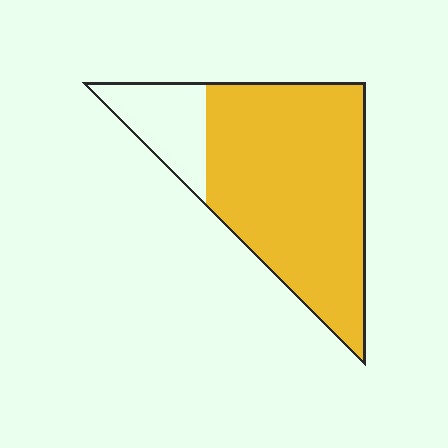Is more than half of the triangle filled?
Yes.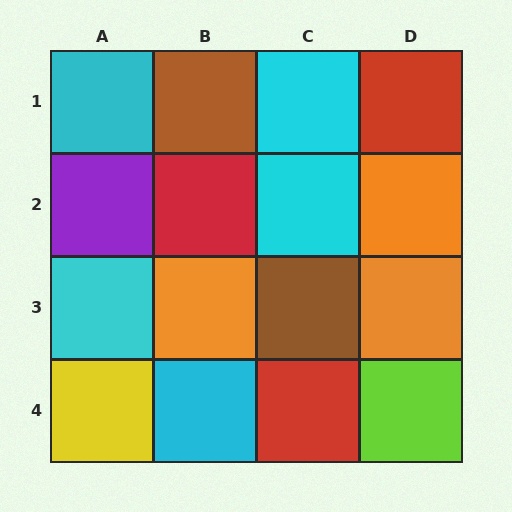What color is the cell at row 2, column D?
Orange.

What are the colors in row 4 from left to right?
Yellow, cyan, red, lime.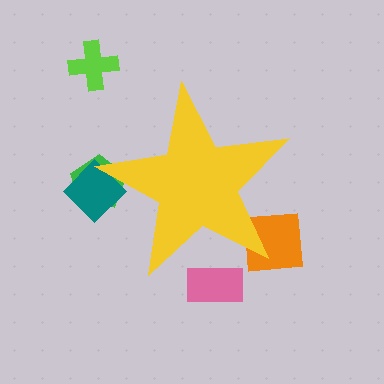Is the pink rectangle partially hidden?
Yes, the pink rectangle is partially hidden behind the yellow star.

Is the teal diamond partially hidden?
Yes, the teal diamond is partially hidden behind the yellow star.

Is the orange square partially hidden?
Yes, the orange square is partially hidden behind the yellow star.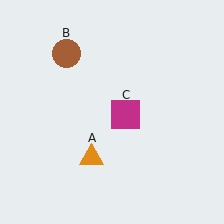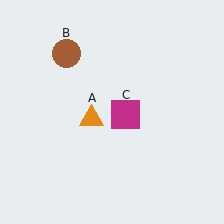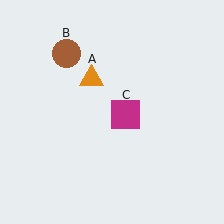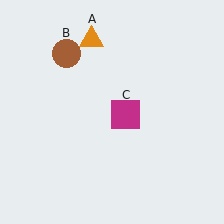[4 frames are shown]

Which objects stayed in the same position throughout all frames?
Brown circle (object B) and magenta square (object C) remained stationary.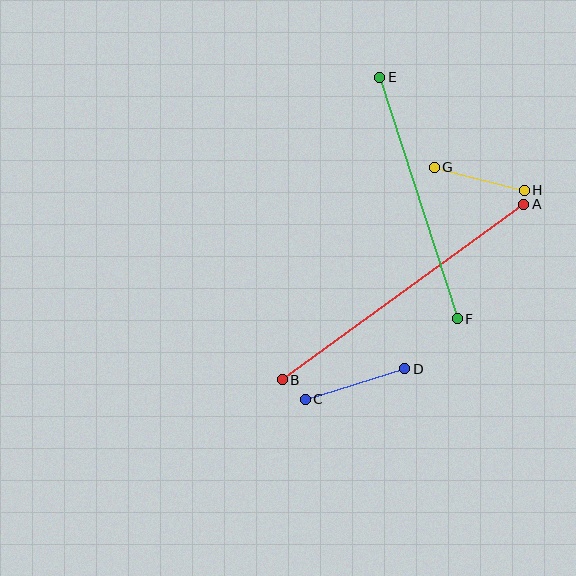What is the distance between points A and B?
The distance is approximately 299 pixels.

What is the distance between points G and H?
The distance is approximately 93 pixels.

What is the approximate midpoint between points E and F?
The midpoint is at approximately (419, 198) pixels.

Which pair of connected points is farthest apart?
Points A and B are farthest apart.